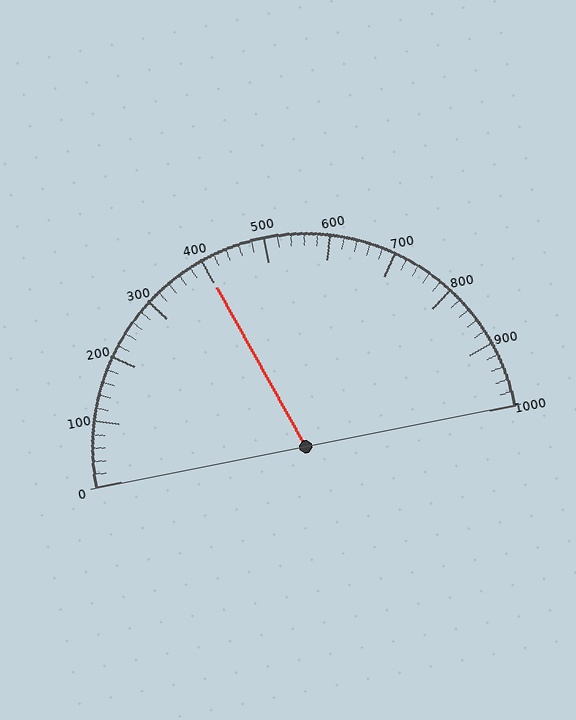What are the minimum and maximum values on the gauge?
The gauge ranges from 0 to 1000.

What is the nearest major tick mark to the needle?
The nearest major tick mark is 400.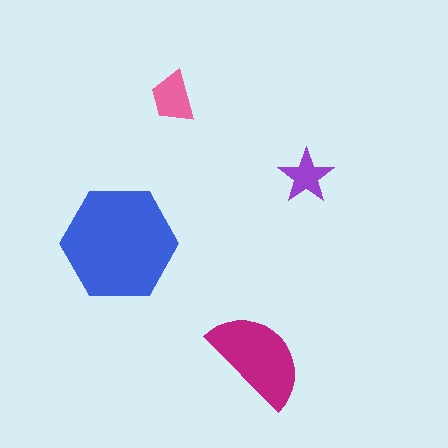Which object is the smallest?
The purple star.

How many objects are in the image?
There are 4 objects in the image.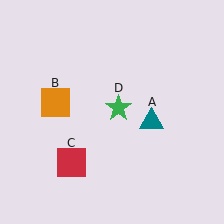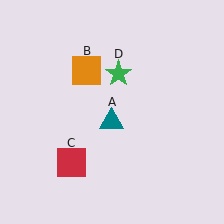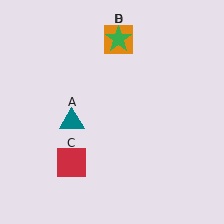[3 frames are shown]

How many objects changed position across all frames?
3 objects changed position: teal triangle (object A), orange square (object B), green star (object D).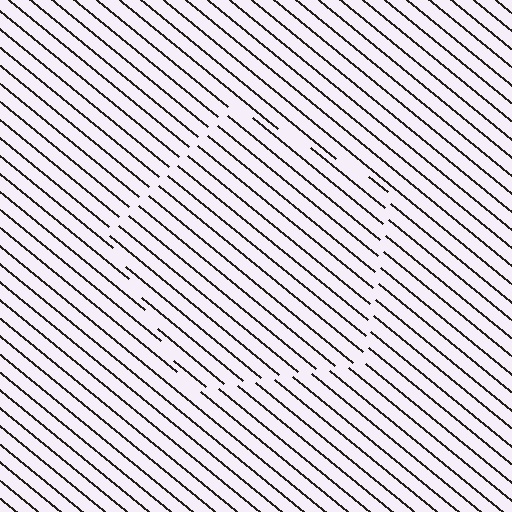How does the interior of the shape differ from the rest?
The interior of the shape contains the same grating, shifted by half a period — the contour is defined by the phase discontinuity where line-ends from the inner and outer gratings abut.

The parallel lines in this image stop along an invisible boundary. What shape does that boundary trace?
An illusory pentagon. The interior of the shape contains the same grating, shifted by half a period — the contour is defined by the phase discontinuity where line-ends from the inner and outer gratings abut.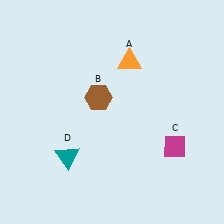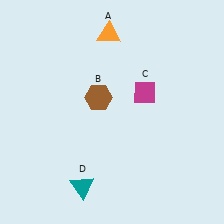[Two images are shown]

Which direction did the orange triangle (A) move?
The orange triangle (A) moved up.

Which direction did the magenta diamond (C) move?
The magenta diamond (C) moved up.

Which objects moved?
The objects that moved are: the orange triangle (A), the magenta diamond (C), the teal triangle (D).